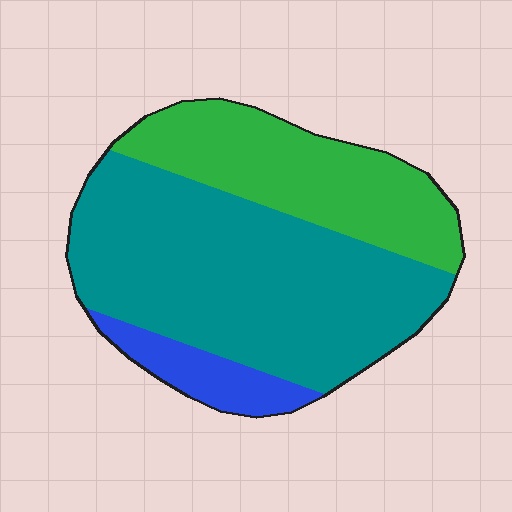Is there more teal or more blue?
Teal.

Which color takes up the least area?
Blue, at roughly 10%.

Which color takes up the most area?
Teal, at roughly 60%.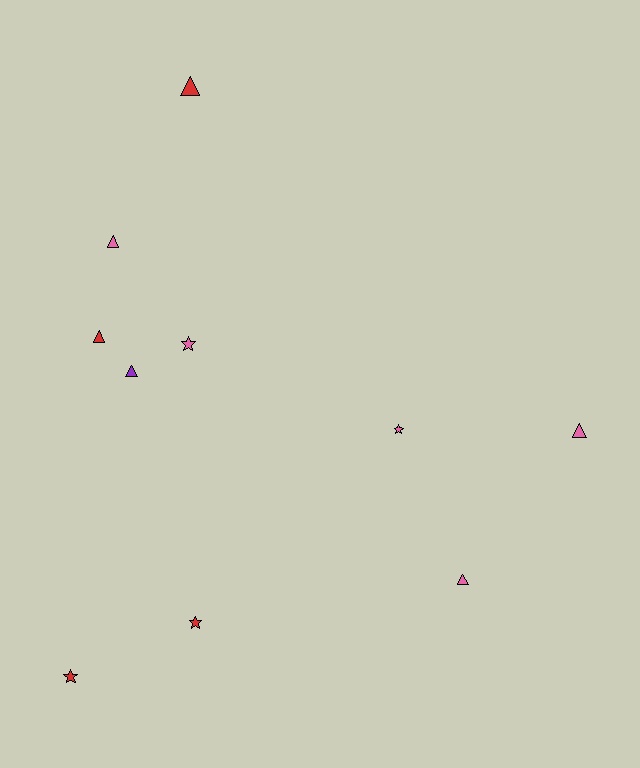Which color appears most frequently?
Pink, with 5 objects.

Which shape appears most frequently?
Triangle, with 6 objects.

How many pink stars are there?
There are 2 pink stars.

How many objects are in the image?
There are 10 objects.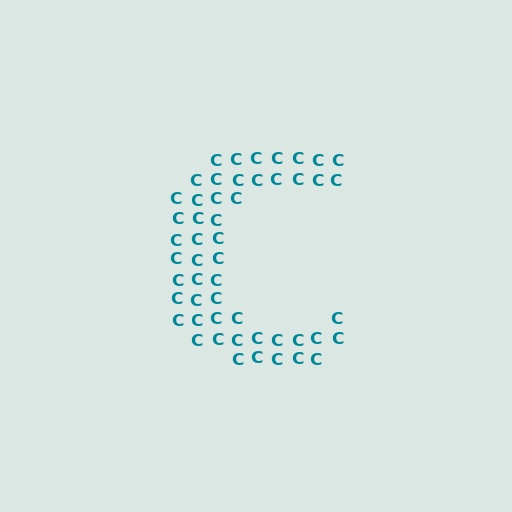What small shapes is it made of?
It is made of small letter C's.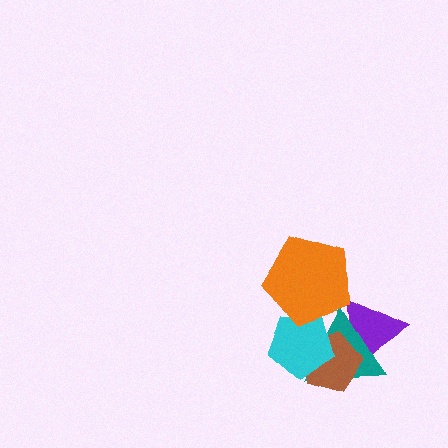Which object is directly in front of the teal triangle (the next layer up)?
The brown pentagon is directly in front of the teal triangle.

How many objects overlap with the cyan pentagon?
3 objects overlap with the cyan pentagon.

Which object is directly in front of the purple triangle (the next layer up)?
The teal triangle is directly in front of the purple triangle.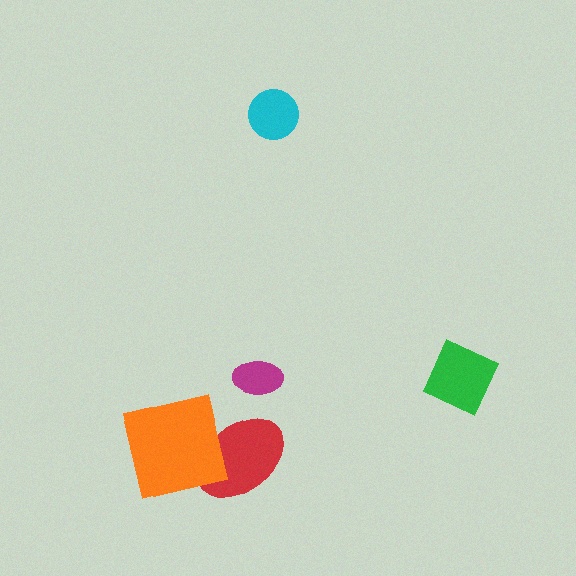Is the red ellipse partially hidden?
Yes, it is partially covered by another shape.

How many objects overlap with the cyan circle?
0 objects overlap with the cyan circle.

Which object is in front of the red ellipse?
The orange square is in front of the red ellipse.